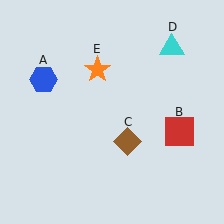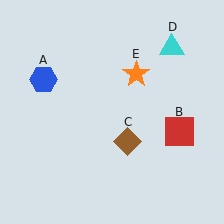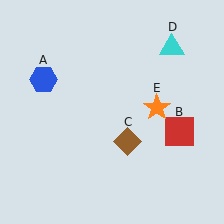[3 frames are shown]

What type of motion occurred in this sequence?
The orange star (object E) rotated clockwise around the center of the scene.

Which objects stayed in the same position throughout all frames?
Blue hexagon (object A) and red square (object B) and brown diamond (object C) and cyan triangle (object D) remained stationary.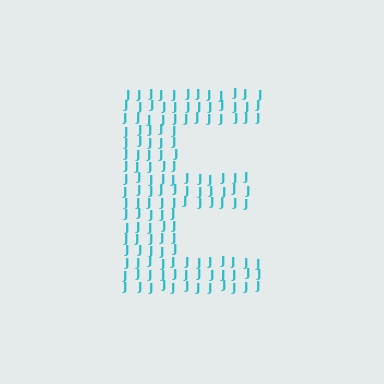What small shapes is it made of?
It is made of small letter J's.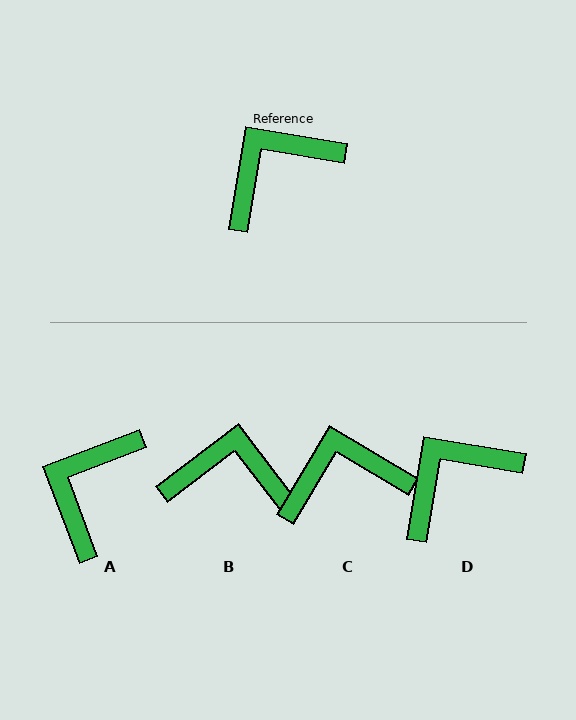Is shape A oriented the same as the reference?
No, it is off by about 30 degrees.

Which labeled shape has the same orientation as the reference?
D.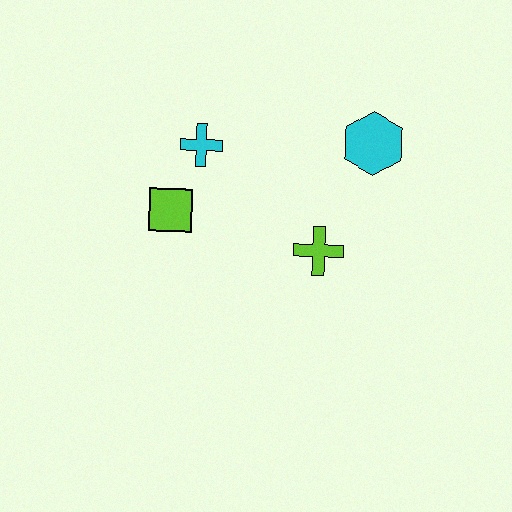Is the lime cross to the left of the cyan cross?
No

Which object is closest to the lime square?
The cyan cross is closest to the lime square.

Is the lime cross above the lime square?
No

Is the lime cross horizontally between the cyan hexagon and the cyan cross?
Yes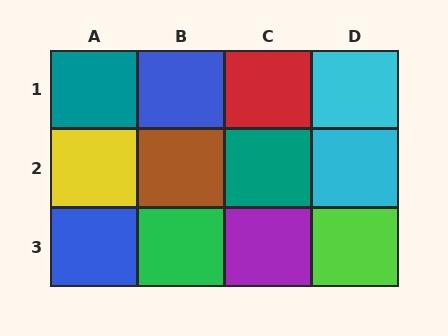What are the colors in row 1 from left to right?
Teal, blue, red, cyan.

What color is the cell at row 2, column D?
Cyan.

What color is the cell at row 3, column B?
Green.